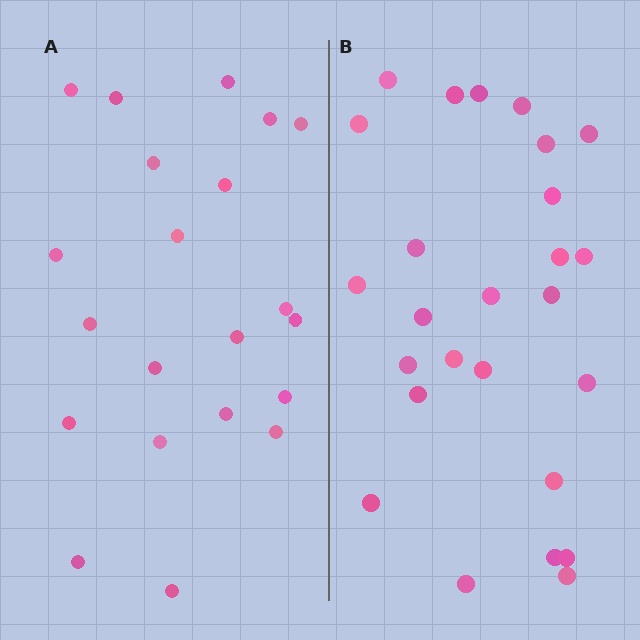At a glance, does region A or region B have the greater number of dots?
Region B (the right region) has more dots.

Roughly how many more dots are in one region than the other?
Region B has about 5 more dots than region A.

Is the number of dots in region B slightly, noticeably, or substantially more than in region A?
Region B has only slightly more — the two regions are fairly close. The ratio is roughly 1.2 to 1.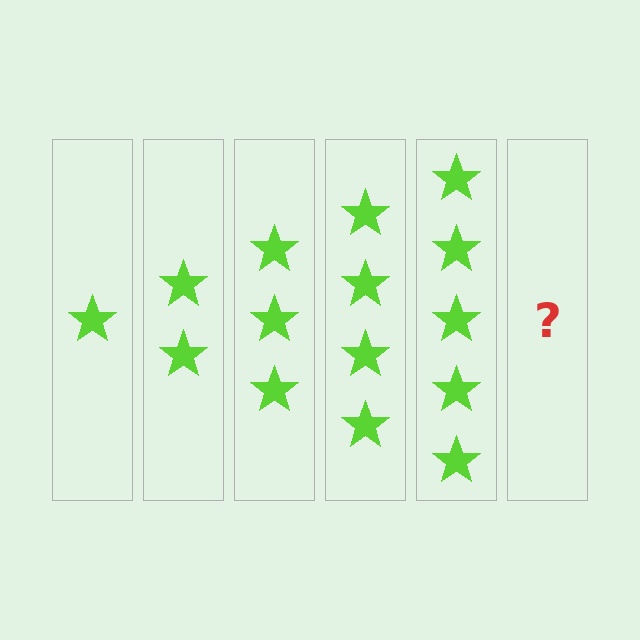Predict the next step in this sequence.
The next step is 6 stars.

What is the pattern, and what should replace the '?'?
The pattern is that each step adds one more star. The '?' should be 6 stars.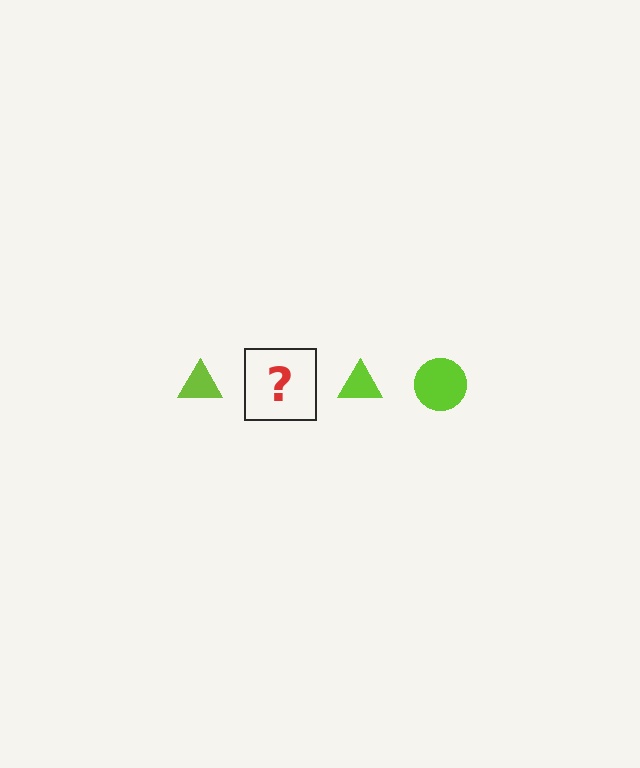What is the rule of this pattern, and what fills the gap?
The rule is that the pattern cycles through triangle, circle shapes in lime. The gap should be filled with a lime circle.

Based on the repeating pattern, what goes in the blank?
The blank should be a lime circle.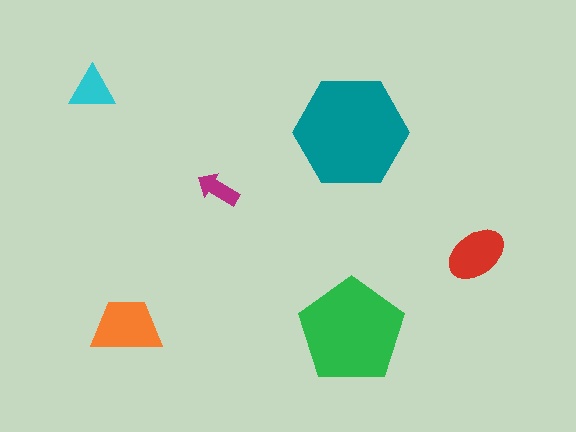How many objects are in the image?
There are 6 objects in the image.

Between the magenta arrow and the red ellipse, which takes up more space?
The red ellipse.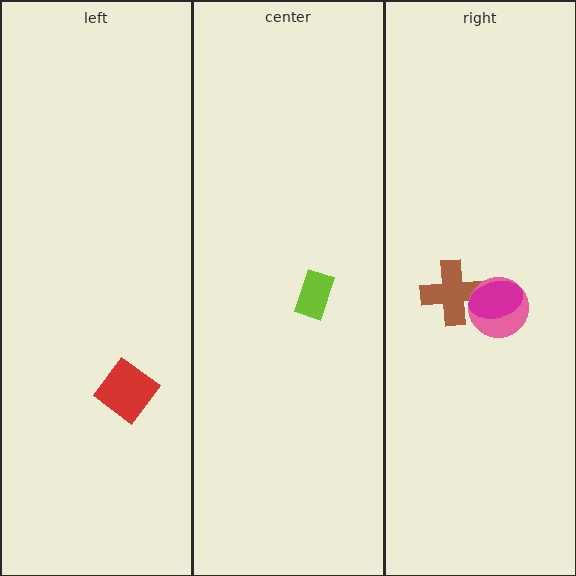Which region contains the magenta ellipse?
The right region.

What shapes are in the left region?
The red diamond.